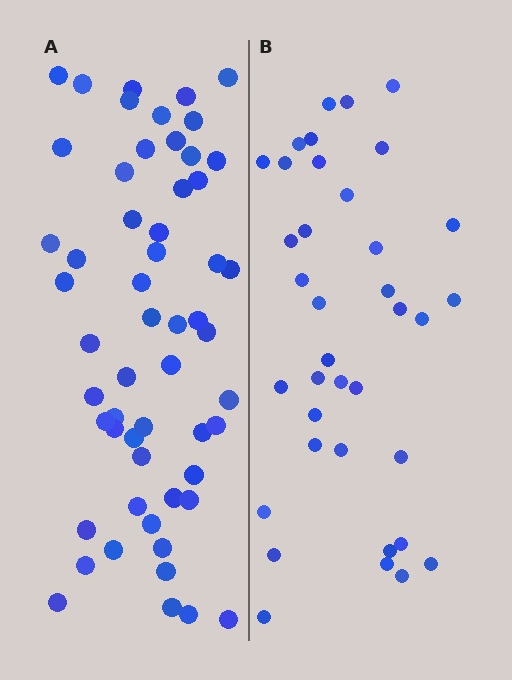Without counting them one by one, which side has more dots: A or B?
Region A (the left region) has more dots.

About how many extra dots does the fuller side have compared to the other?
Region A has approximately 20 more dots than region B.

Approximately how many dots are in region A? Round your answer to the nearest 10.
About 60 dots. (The exact count is 56, which rounds to 60.)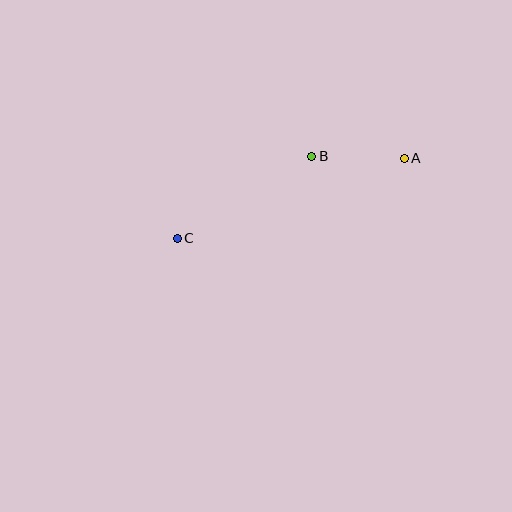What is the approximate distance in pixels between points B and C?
The distance between B and C is approximately 157 pixels.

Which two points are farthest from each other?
Points A and C are farthest from each other.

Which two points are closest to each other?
Points A and B are closest to each other.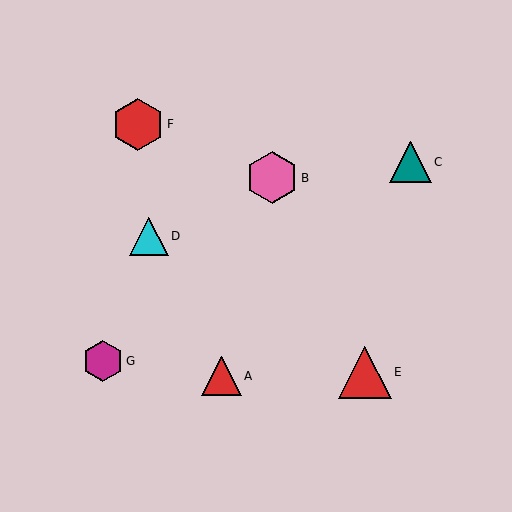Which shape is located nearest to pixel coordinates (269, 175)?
The pink hexagon (labeled B) at (272, 178) is nearest to that location.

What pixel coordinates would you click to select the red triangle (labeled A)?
Click at (222, 376) to select the red triangle A.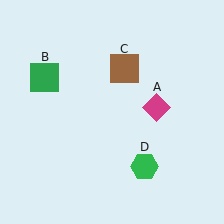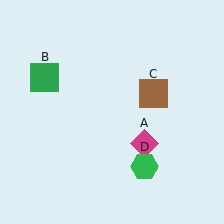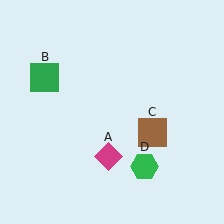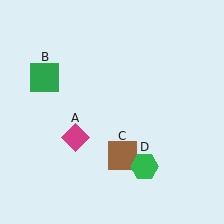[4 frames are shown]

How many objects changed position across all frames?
2 objects changed position: magenta diamond (object A), brown square (object C).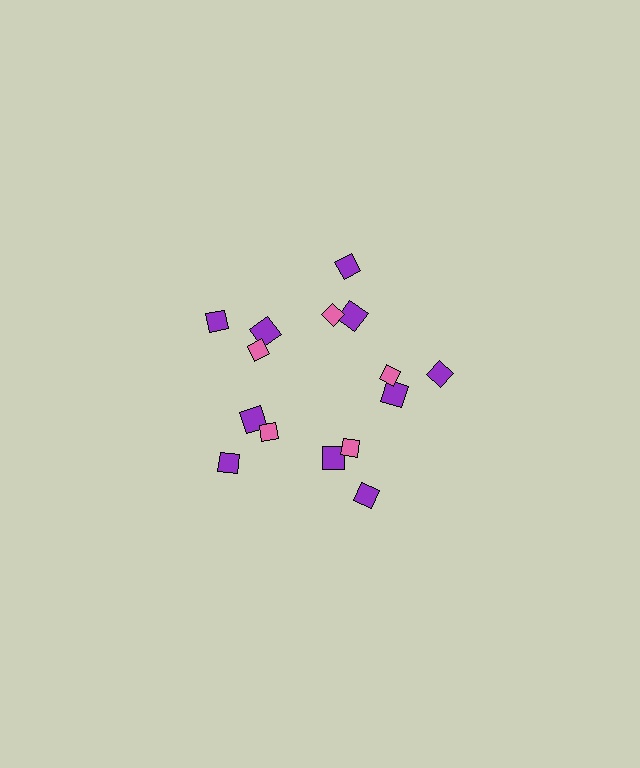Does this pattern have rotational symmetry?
Yes, this pattern has 5-fold rotational symmetry. It looks the same after rotating 72 degrees around the center.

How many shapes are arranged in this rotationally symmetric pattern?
There are 15 shapes, arranged in 5 groups of 3.